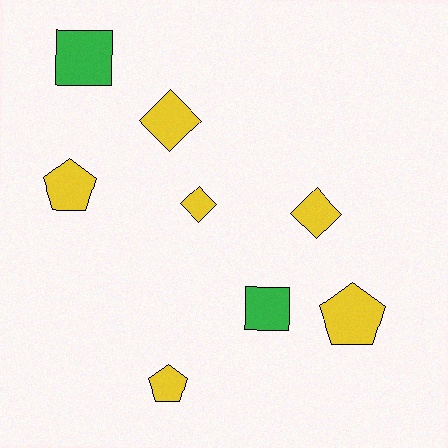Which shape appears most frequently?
Pentagon, with 3 objects.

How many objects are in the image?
There are 8 objects.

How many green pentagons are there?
There are no green pentagons.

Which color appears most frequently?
Yellow, with 6 objects.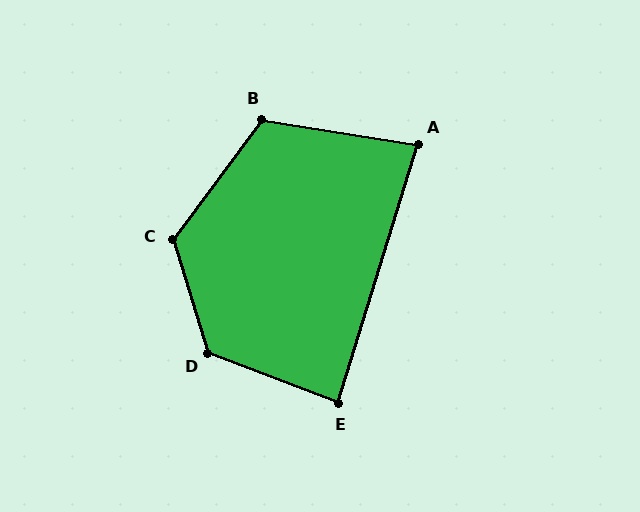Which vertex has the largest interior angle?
D, at approximately 128 degrees.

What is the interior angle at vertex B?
Approximately 117 degrees (obtuse).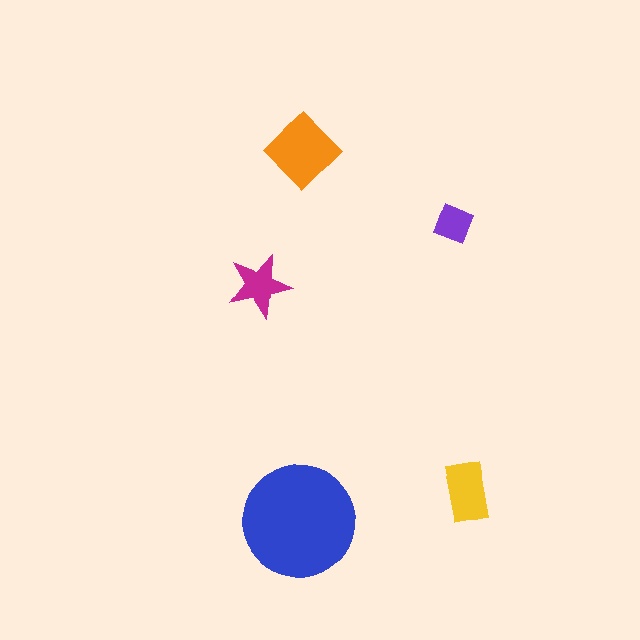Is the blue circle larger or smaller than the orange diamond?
Larger.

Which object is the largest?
The blue circle.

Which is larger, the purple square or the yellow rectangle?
The yellow rectangle.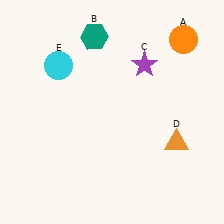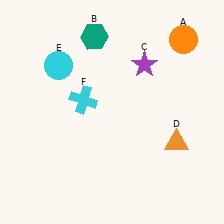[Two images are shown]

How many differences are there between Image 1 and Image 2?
There is 1 difference between the two images.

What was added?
A cyan cross (F) was added in Image 2.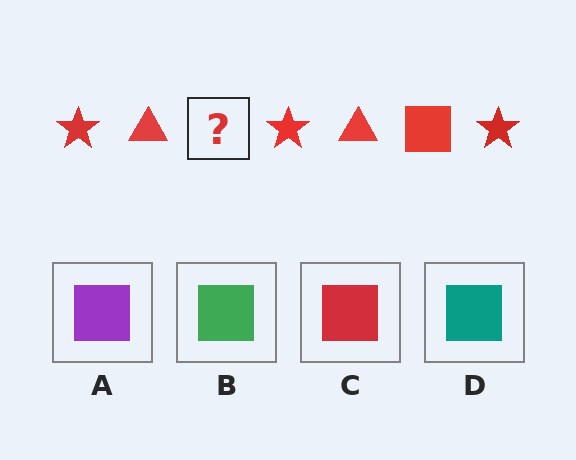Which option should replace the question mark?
Option C.